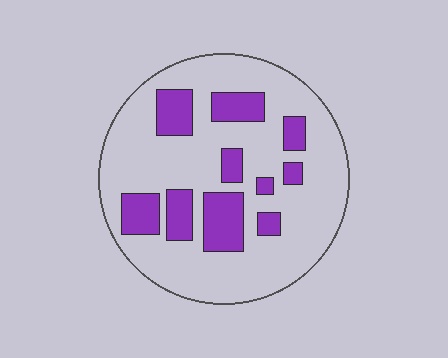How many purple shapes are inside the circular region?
10.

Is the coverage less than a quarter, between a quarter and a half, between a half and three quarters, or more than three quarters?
Less than a quarter.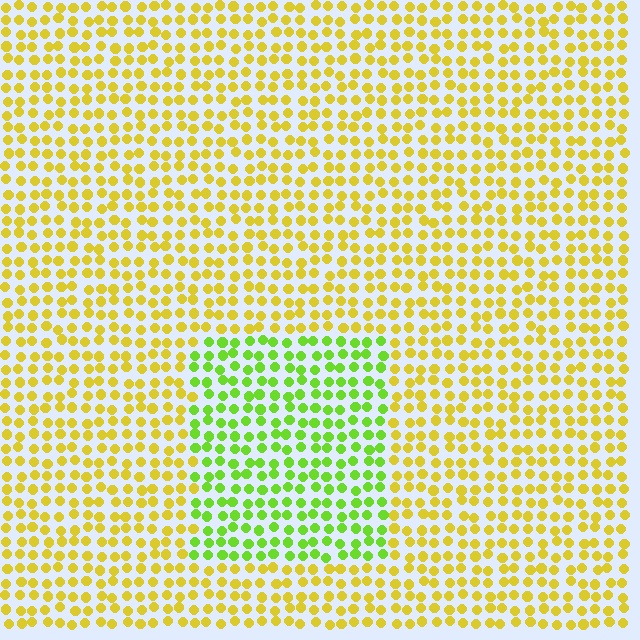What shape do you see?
I see a rectangle.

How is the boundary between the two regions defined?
The boundary is defined purely by a slight shift in hue (about 44 degrees). Spacing, size, and orientation are identical on both sides.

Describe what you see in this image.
The image is filled with small yellow elements in a uniform arrangement. A rectangle-shaped region is visible where the elements are tinted to a slightly different hue, forming a subtle color boundary.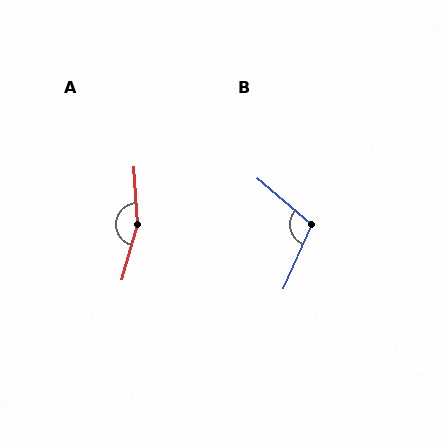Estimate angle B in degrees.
Approximately 107 degrees.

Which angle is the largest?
A, at approximately 161 degrees.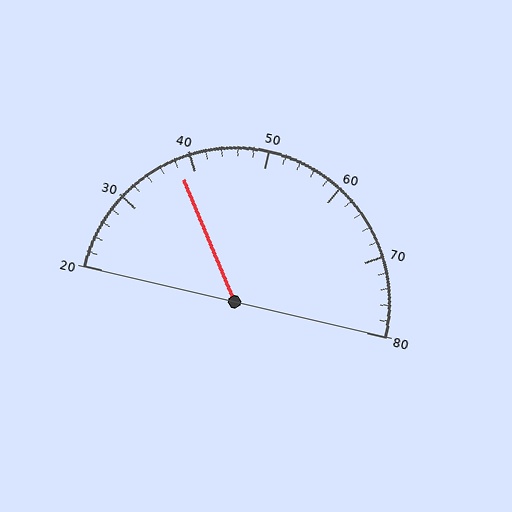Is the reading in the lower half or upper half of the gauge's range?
The reading is in the lower half of the range (20 to 80).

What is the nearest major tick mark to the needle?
The nearest major tick mark is 40.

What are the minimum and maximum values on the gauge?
The gauge ranges from 20 to 80.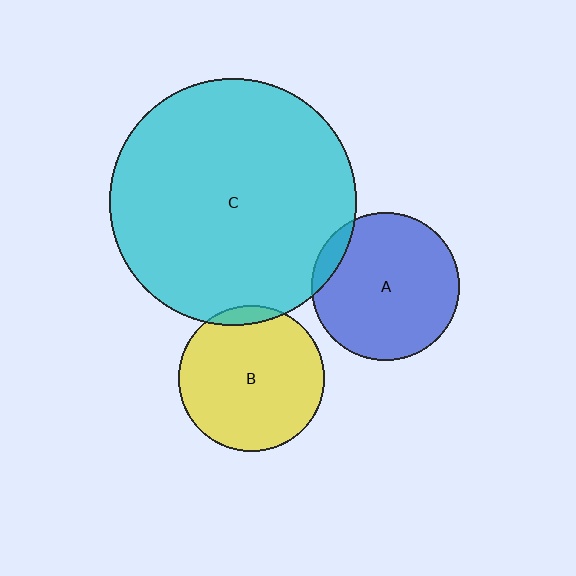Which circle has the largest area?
Circle C (cyan).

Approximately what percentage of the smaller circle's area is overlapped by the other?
Approximately 5%.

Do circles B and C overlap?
Yes.